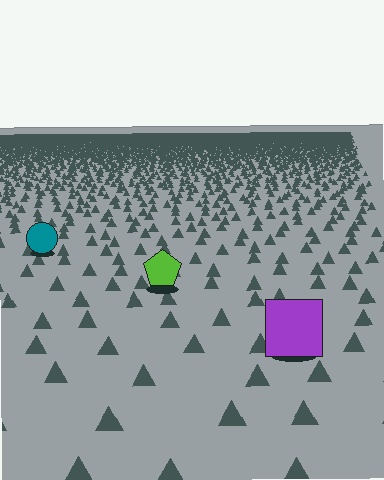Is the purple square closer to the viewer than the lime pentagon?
Yes. The purple square is closer — you can tell from the texture gradient: the ground texture is coarser near it.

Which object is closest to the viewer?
The purple square is closest. The texture marks near it are larger and more spread out.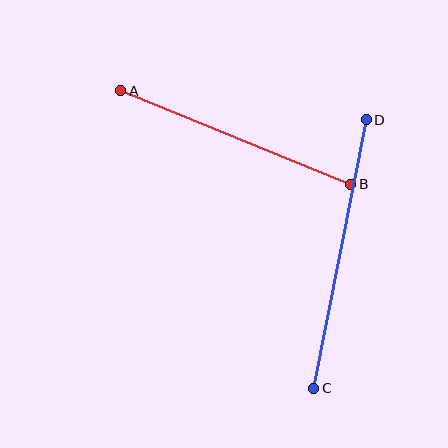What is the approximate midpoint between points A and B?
The midpoint is at approximately (236, 138) pixels.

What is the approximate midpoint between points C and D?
The midpoint is at approximately (340, 254) pixels.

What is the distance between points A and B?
The distance is approximately 248 pixels.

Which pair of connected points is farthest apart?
Points C and D are farthest apart.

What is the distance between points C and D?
The distance is approximately 274 pixels.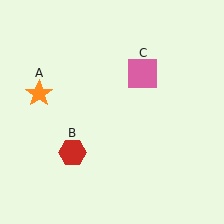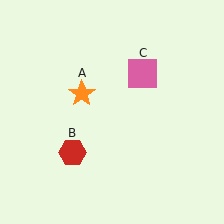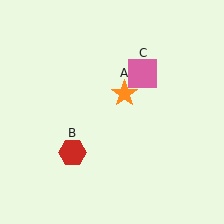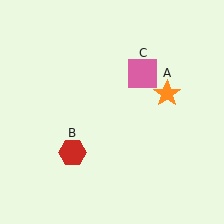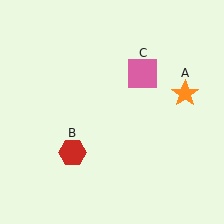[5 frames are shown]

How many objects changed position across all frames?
1 object changed position: orange star (object A).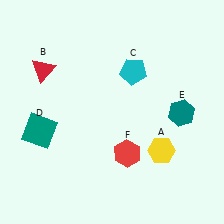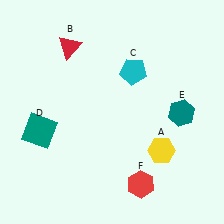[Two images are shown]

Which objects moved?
The objects that moved are: the red triangle (B), the red hexagon (F).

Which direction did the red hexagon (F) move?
The red hexagon (F) moved down.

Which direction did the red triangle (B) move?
The red triangle (B) moved right.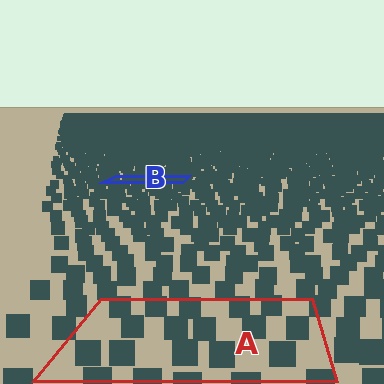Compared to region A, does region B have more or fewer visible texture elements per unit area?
Region B has more texture elements per unit area — they are packed more densely because it is farther away.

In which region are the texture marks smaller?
The texture marks are smaller in region B, because it is farther away.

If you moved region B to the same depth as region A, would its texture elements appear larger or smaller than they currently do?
They would appear larger. At a closer depth, the same texture elements are projected at a bigger on-screen size.